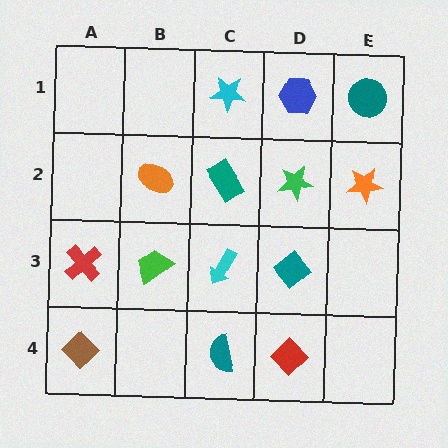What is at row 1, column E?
A teal circle.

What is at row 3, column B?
A green trapezoid.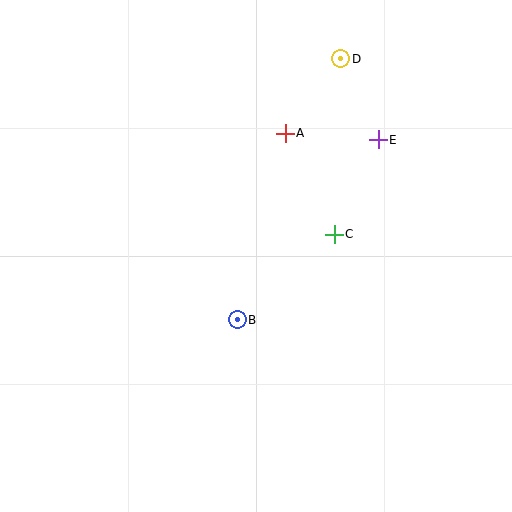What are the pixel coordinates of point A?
Point A is at (285, 133).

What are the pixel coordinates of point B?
Point B is at (237, 320).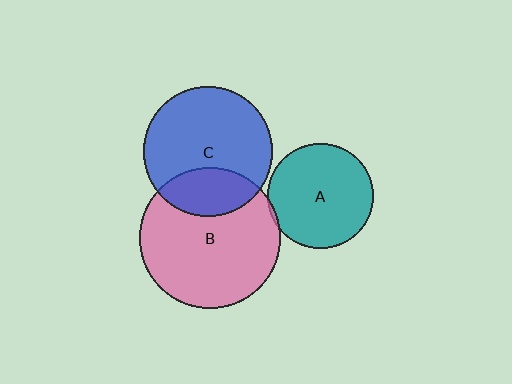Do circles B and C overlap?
Yes.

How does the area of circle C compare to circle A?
Approximately 1.5 times.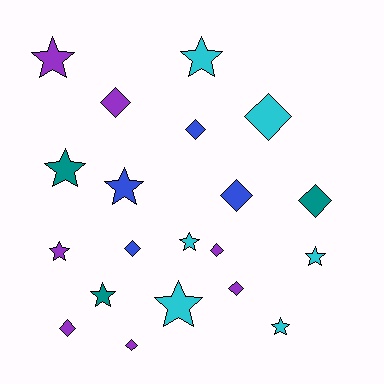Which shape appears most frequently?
Diamond, with 10 objects.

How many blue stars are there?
There is 1 blue star.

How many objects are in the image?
There are 20 objects.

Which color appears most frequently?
Purple, with 7 objects.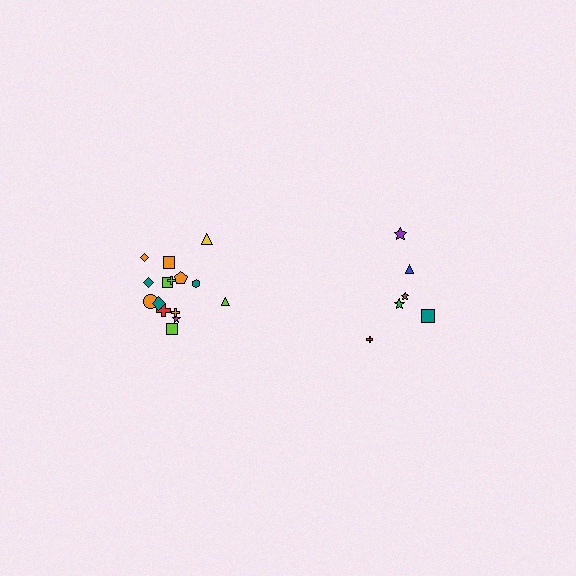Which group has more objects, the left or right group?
The left group.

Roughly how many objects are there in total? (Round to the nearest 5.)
Roughly 20 objects in total.